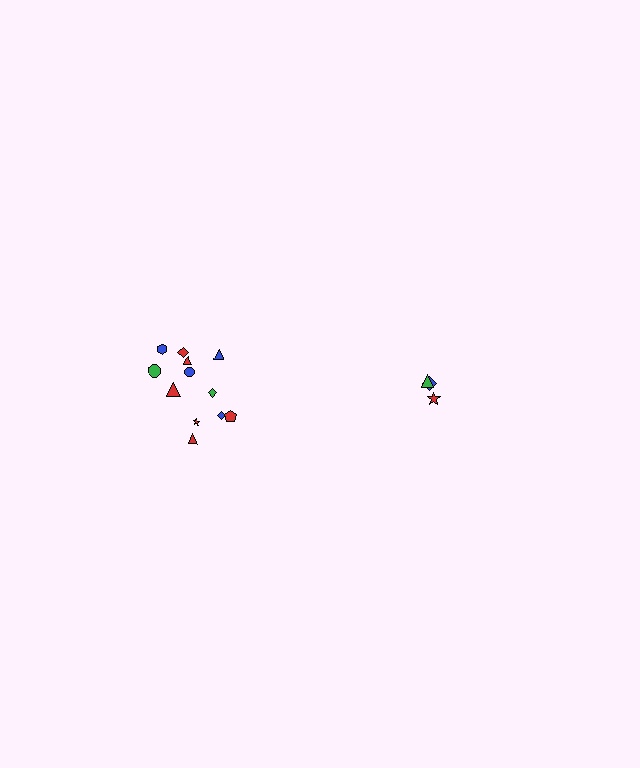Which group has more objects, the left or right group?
The left group.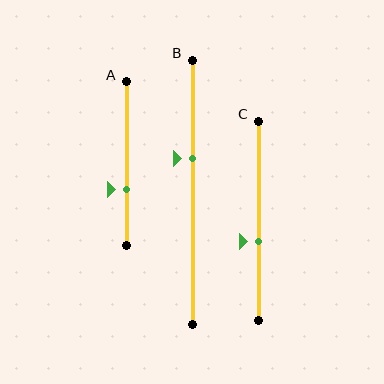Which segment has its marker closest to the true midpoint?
Segment C has its marker closest to the true midpoint.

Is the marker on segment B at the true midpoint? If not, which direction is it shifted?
No, the marker on segment B is shifted upward by about 13% of the segment length.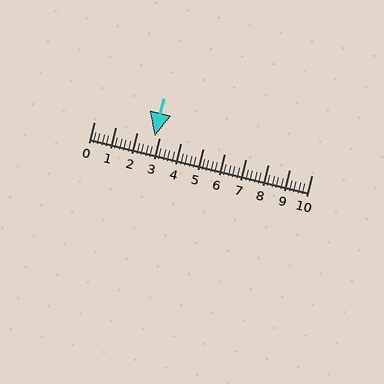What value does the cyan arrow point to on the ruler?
The cyan arrow points to approximately 2.8.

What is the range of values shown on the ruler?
The ruler shows values from 0 to 10.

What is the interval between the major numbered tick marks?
The major tick marks are spaced 1 units apart.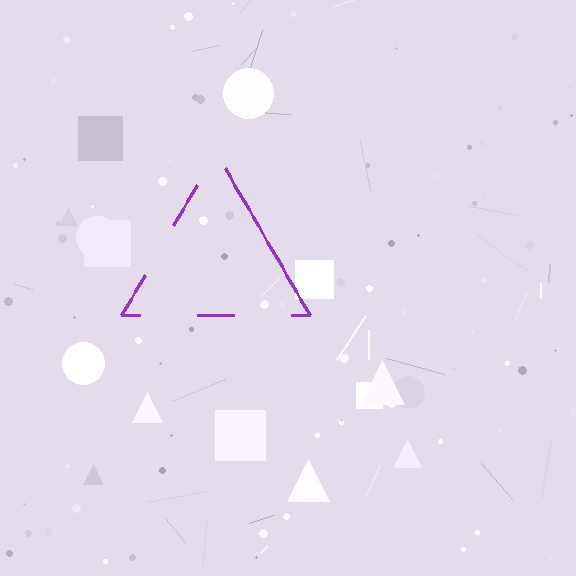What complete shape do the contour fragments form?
The contour fragments form a triangle.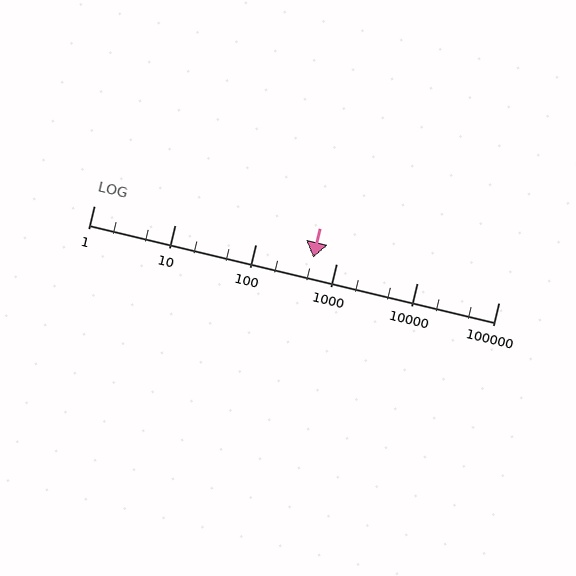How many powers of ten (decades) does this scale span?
The scale spans 5 decades, from 1 to 100000.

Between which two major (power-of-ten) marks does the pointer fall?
The pointer is between 100 and 1000.